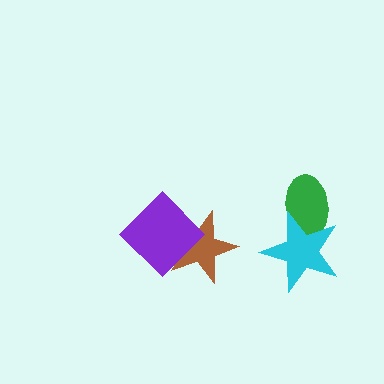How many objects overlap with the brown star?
1 object overlaps with the brown star.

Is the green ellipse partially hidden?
Yes, it is partially covered by another shape.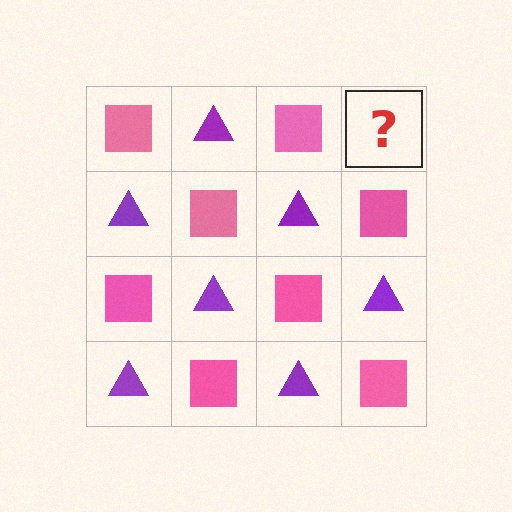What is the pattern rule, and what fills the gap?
The rule is that it alternates pink square and purple triangle in a checkerboard pattern. The gap should be filled with a purple triangle.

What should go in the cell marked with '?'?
The missing cell should contain a purple triangle.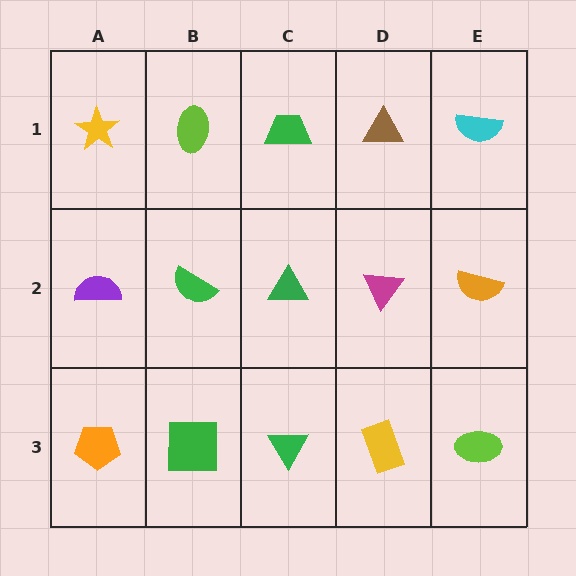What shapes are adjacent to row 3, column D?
A magenta triangle (row 2, column D), a green triangle (row 3, column C), a lime ellipse (row 3, column E).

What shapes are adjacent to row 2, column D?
A brown triangle (row 1, column D), a yellow rectangle (row 3, column D), a green triangle (row 2, column C), an orange semicircle (row 2, column E).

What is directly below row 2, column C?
A green triangle.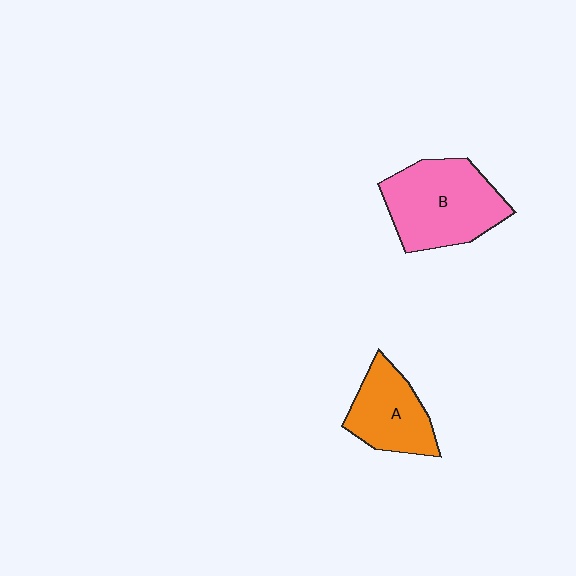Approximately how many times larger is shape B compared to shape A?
Approximately 1.5 times.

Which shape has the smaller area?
Shape A (orange).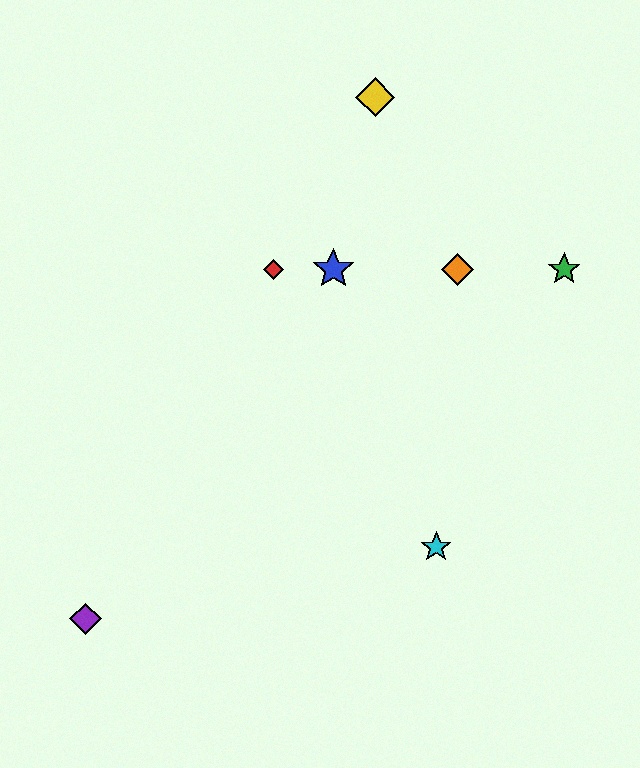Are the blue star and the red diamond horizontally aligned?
Yes, both are at y≈269.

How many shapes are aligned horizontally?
4 shapes (the red diamond, the blue star, the green star, the orange diamond) are aligned horizontally.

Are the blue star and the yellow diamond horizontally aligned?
No, the blue star is at y≈269 and the yellow diamond is at y≈97.